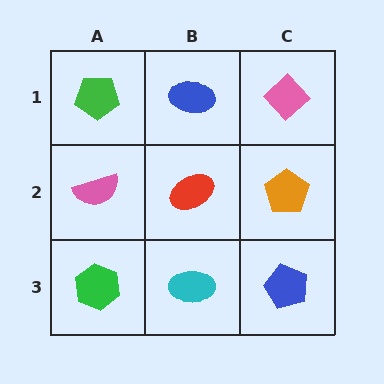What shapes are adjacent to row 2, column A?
A green pentagon (row 1, column A), a green hexagon (row 3, column A), a red ellipse (row 2, column B).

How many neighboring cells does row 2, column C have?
3.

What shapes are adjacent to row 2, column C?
A pink diamond (row 1, column C), a blue pentagon (row 3, column C), a red ellipse (row 2, column B).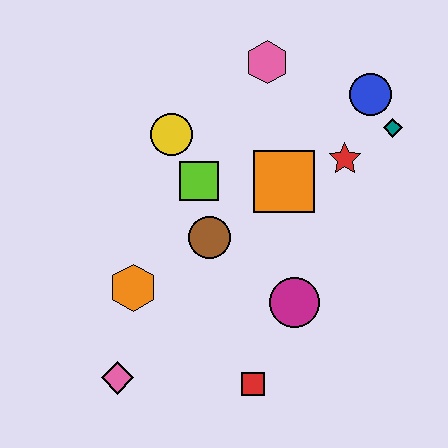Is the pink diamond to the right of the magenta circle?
No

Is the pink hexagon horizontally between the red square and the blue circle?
Yes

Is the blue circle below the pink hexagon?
Yes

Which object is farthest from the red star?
The pink diamond is farthest from the red star.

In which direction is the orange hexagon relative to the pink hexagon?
The orange hexagon is below the pink hexagon.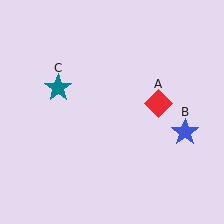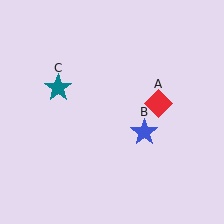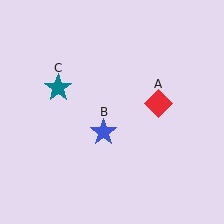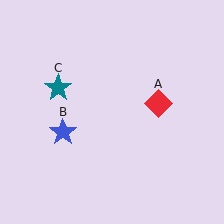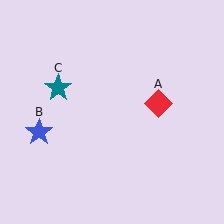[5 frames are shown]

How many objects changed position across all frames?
1 object changed position: blue star (object B).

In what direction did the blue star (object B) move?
The blue star (object B) moved left.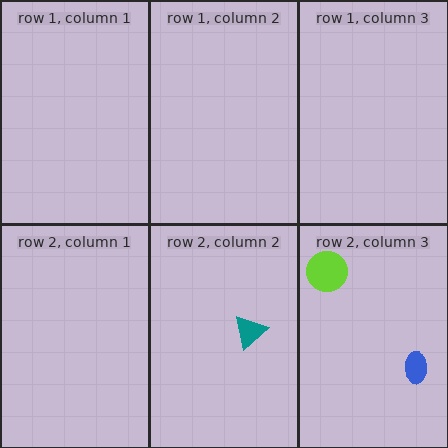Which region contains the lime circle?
The row 2, column 3 region.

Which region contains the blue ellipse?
The row 2, column 3 region.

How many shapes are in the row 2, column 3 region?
2.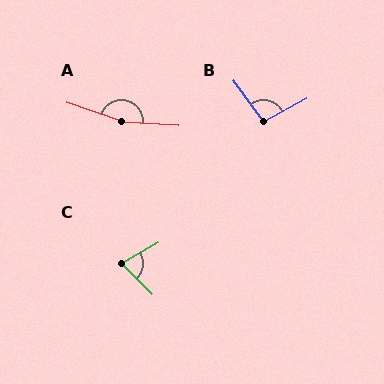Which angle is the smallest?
C, at approximately 75 degrees.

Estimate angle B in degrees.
Approximately 98 degrees.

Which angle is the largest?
A, at approximately 164 degrees.